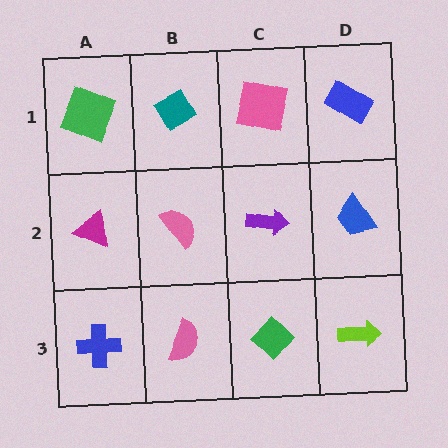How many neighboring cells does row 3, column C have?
3.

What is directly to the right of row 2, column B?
A purple arrow.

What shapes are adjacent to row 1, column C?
A purple arrow (row 2, column C), a teal diamond (row 1, column B), a blue rectangle (row 1, column D).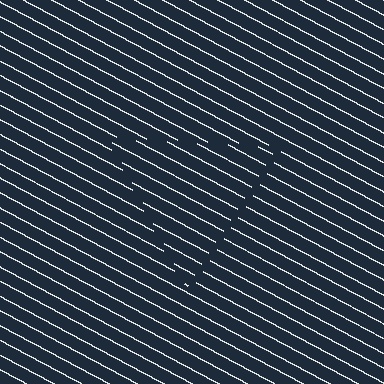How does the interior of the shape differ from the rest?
The interior of the shape contains the same grating, shifted by half a period — the contour is defined by the phase discontinuity where line-ends from the inner and outer gratings abut.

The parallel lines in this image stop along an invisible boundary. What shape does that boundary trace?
An illusory triangle. The interior of the shape contains the same grating, shifted by half a period — the contour is defined by the phase discontinuity where line-ends from the inner and outer gratings abut.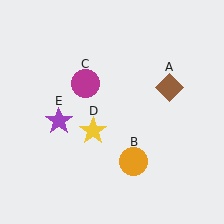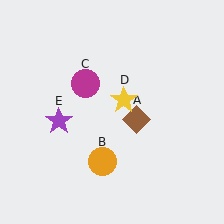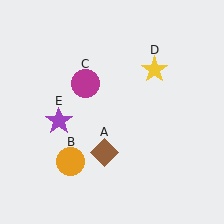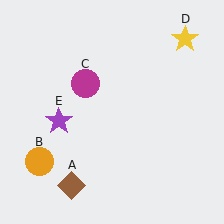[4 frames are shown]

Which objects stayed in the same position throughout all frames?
Magenta circle (object C) and purple star (object E) remained stationary.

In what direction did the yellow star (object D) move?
The yellow star (object D) moved up and to the right.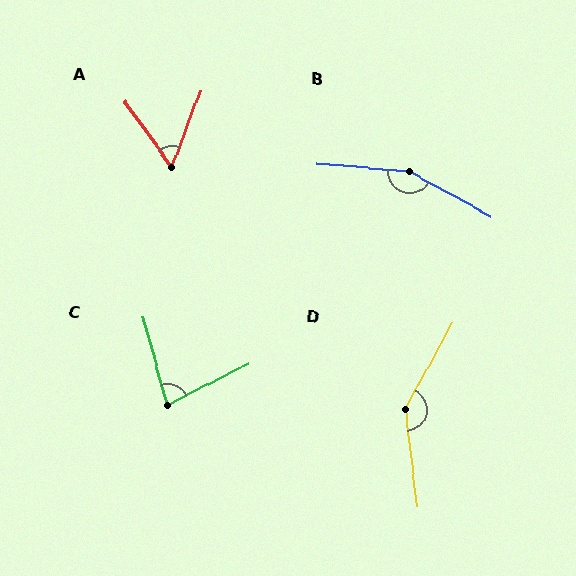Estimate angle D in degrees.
Approximately 144 degrees.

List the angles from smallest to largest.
A (56°), C (78°), D (144°), B (156°).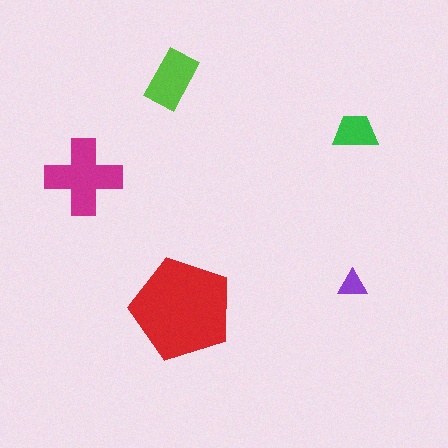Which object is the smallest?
The purple triangle.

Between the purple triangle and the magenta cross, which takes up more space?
The magenta cross.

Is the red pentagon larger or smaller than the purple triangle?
Larger.